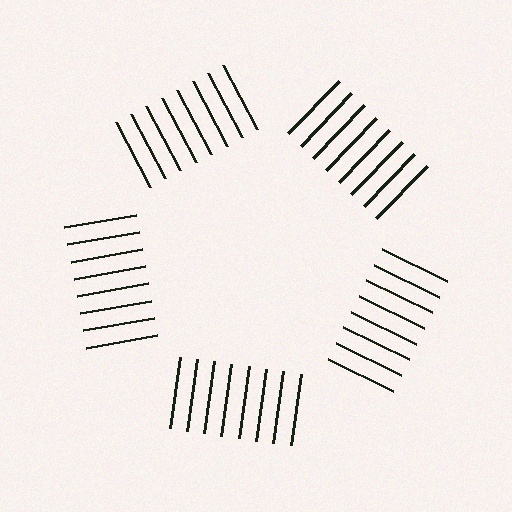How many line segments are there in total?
40 — 8 along each of the 5 edges.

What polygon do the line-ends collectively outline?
An illusory pentagon — the line segments terminate on its edges but no continuous stroke is drawn.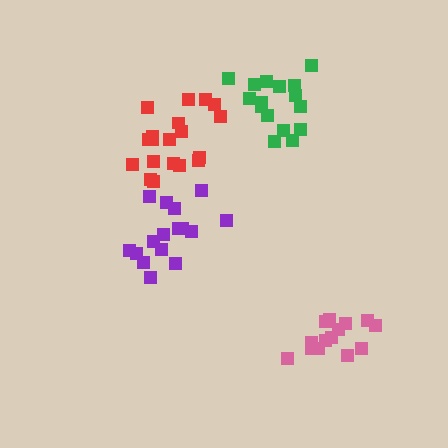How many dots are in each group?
Group 1: 19 dots, Group 2: 16 dots, Group 3: 16 dots, Group 4: 14 dots (65 total).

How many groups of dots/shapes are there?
There are 4 groups.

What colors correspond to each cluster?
The clusters are colored: red, purple, green, pink.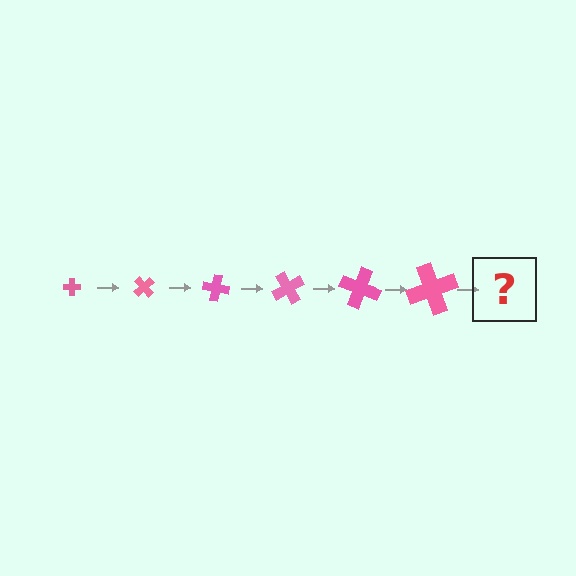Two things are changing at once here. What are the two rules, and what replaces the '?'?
The two rules are that the cross grows larger each step and it rotates 50 degrees each step. The '?' should be a cross, larger than the previous one and rotated 300 degrees from the start.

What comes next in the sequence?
The next element should be a cross, larger than the previous one and rotated 300 degrees from the start.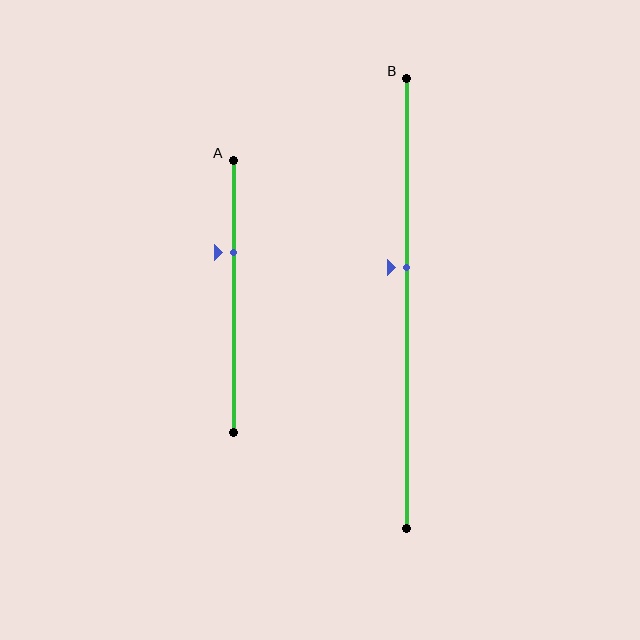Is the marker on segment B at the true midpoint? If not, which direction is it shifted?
No, the marker on segment B is shifted upward by about 8% of the segment length.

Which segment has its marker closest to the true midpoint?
Segment B has its marker closest to the true midpoint.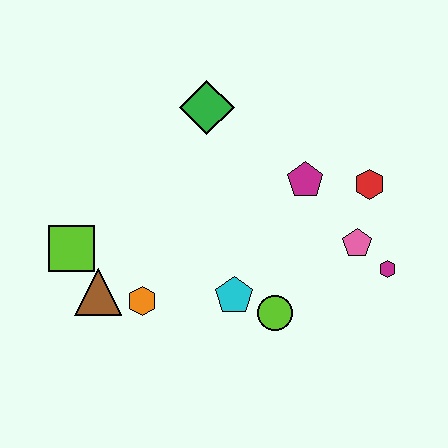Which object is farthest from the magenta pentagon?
The lime square is farthest from the magenta pentagon.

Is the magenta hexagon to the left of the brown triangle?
No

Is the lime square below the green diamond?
Yes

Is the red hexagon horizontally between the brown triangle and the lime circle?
No